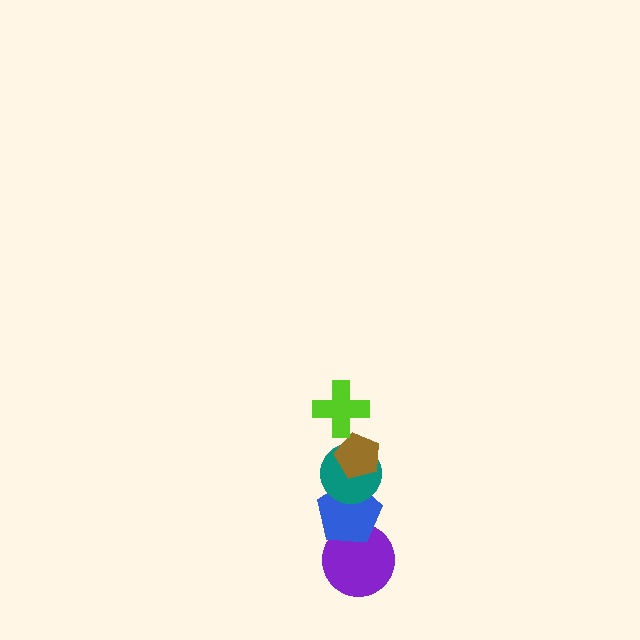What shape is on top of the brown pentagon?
The lime cross is on top of the brown pentagon.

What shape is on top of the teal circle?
The brown pentagon is on top of the teal circle.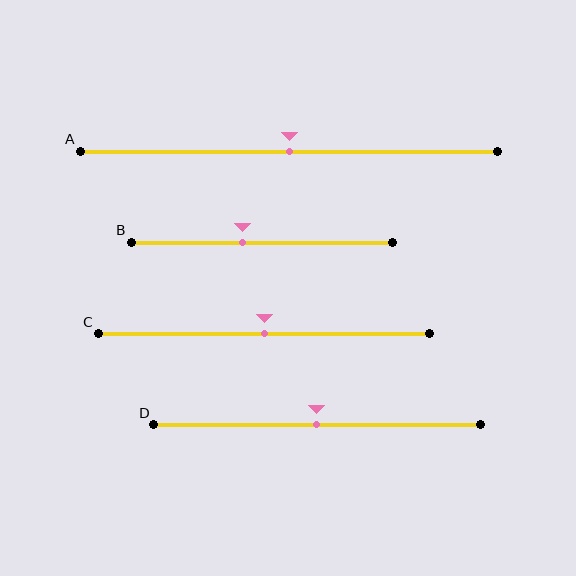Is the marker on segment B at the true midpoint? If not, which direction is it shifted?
No, the marker on segment B is shifted to the left by about 7% of the segment length.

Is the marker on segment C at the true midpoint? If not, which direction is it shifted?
Yes, the marker on segment C is at the true midpoint.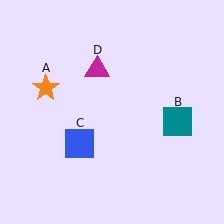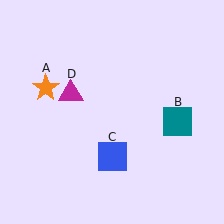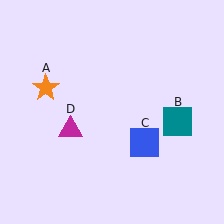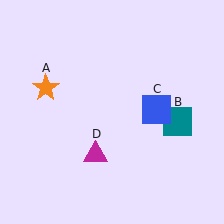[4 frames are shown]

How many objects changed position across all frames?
2 objects changed position: blue square (object C), magenta triangle (object D).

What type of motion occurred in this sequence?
The blue square (object C), magenta triangle (object D) rotated counterclockwise around the center of the scene.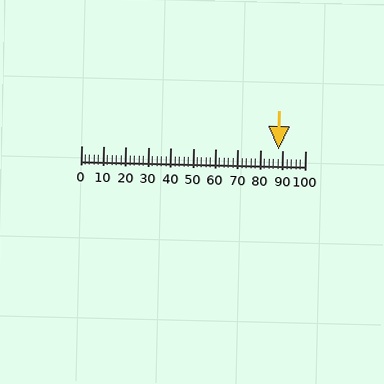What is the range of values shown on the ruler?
The ruler shows values from 0 to 100.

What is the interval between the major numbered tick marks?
The major tick marks are spaced 10 units apart.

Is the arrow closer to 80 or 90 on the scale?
The arrow is closer to 90.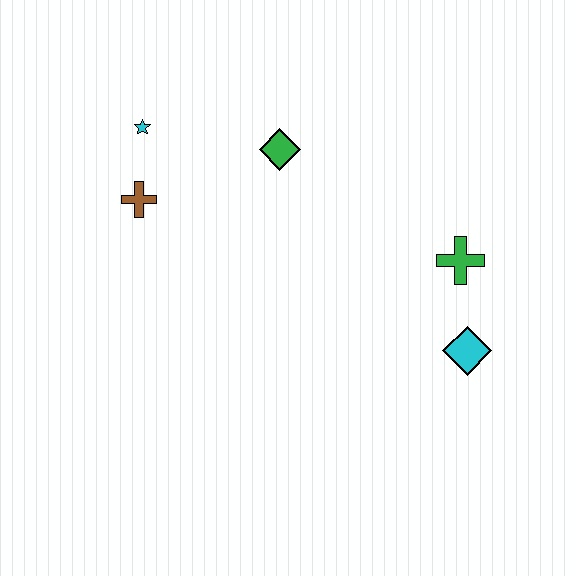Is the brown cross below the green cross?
No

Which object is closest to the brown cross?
The cyan star is closest to the brown cross.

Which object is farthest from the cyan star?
The cyan diamond is farthest from the cyan star.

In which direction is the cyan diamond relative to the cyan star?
The cyan diamond is to the right of the cyan star.